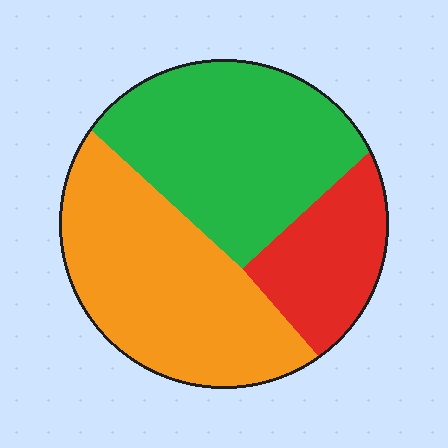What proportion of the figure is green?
Green covers around 40% of the figure.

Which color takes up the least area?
Red, at roughly 20%.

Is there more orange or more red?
Orange.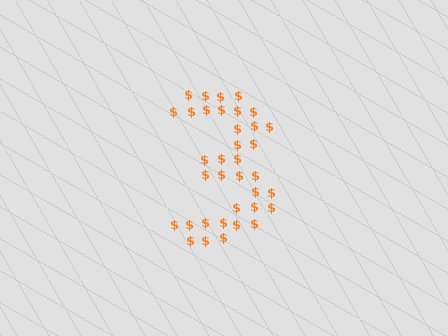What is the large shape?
The large shape is the digit 3.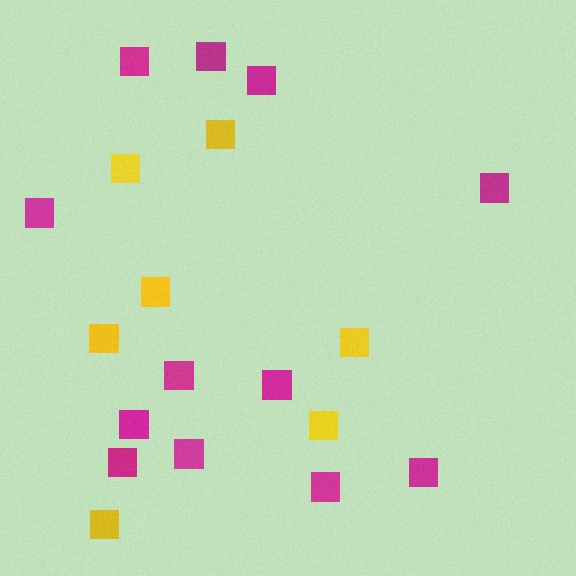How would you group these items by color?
There are 2 groups: one group of yellow squares (7) and one group of magenta squares (12).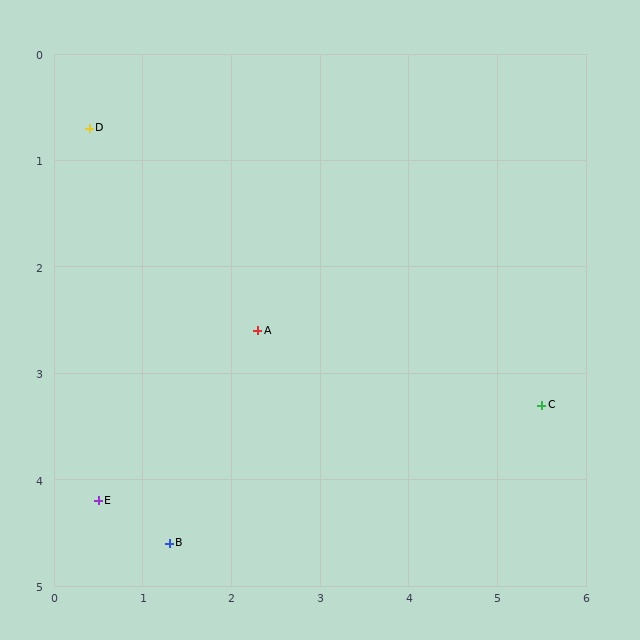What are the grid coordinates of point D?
Point D is at approximately (0.4, 0.7).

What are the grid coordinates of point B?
Point B is at approximately (1.3, 4.6).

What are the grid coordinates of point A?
Point A is at approximately (2.3, 2.6).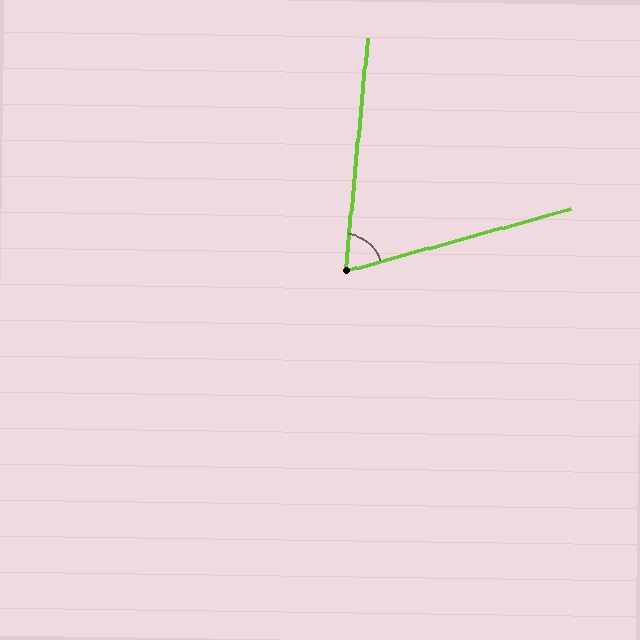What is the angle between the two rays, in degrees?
Approximately 69 degrees.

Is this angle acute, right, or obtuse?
It is acute.